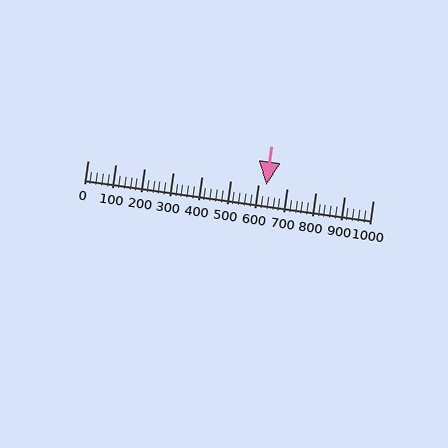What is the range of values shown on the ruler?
The ruler shows values from 0 to 1000.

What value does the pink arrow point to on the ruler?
The pink arrow points to approximately 625.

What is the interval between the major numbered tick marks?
The major tick marks are spaced 100 units apart.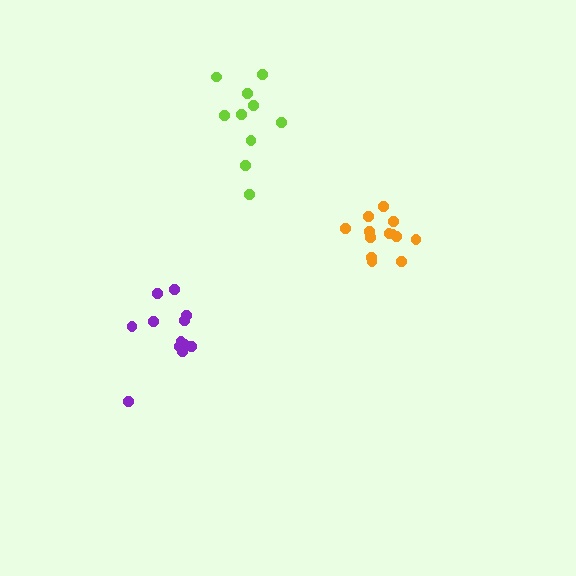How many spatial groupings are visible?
There are 3 spatial groupings.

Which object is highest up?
The lime cluster is topmost.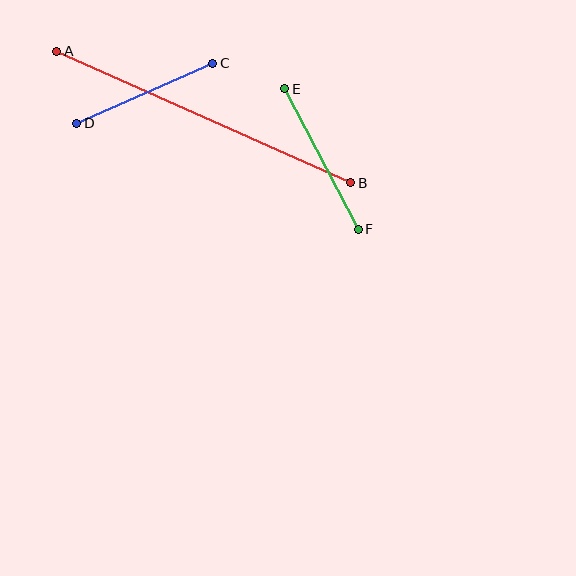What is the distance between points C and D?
The distance is approximately 148 pixels.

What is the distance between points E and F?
The distance is approximately 159 pixels.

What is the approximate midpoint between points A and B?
The midpoint is at approximately (204, 117) pixels.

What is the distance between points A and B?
The distance is approximately 322 pixels.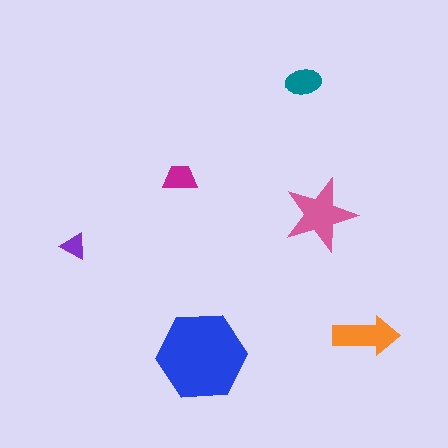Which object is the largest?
The blue hexagon.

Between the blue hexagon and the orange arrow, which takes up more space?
The blue hexagon.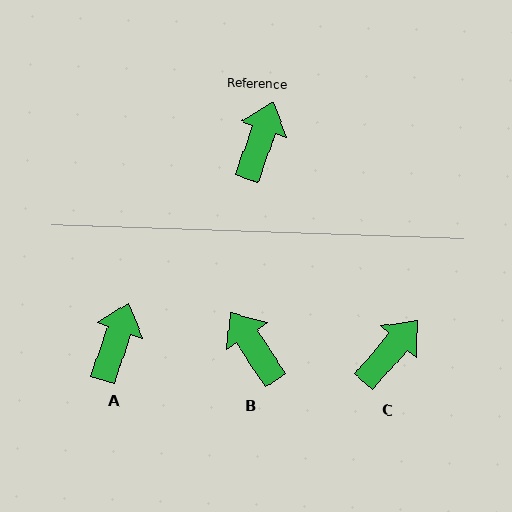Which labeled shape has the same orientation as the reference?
A.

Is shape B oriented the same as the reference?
No, it is off by about 52 degrees.